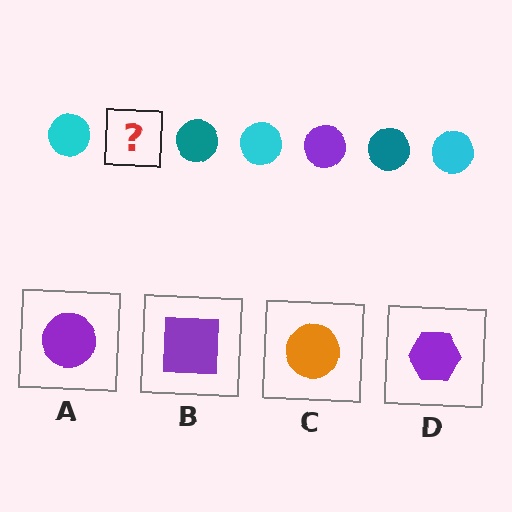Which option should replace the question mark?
Option A.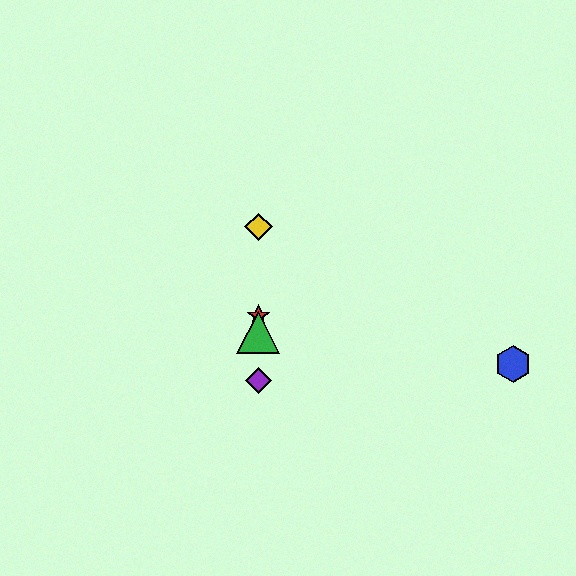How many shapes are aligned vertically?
4 shapes (the red star, the green triangle, the yellow diamond, the purple diamond) are aligned vertically.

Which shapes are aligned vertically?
The red star, the green triangle, the yellow diamond, the purple diamond are aligned vertically.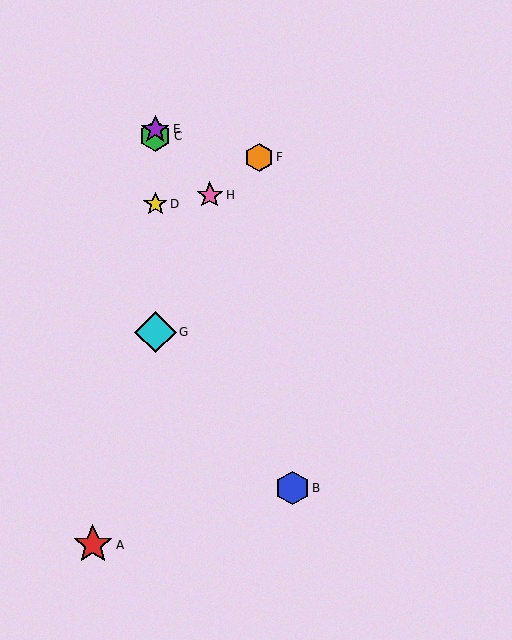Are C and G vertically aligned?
Yes, both are at x≈155.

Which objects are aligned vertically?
Objects C, D, E, G are aligned vertically.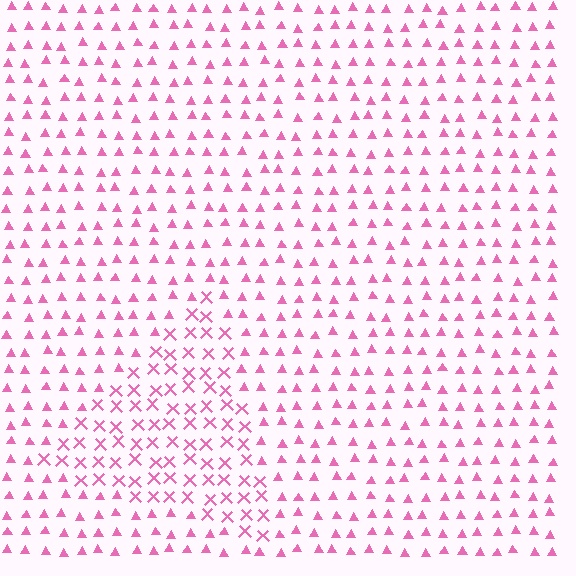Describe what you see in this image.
The image is filled with small pink elements arranged in a uniform grid. A triangle-shaped region contains X marks, while the surrounding area contains triangles. The boundary is defined purely by the change in element shape.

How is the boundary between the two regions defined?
The boundary is defined by a change in element shape: X marks inside vs. triangles outside. All elements share the same color and spacing.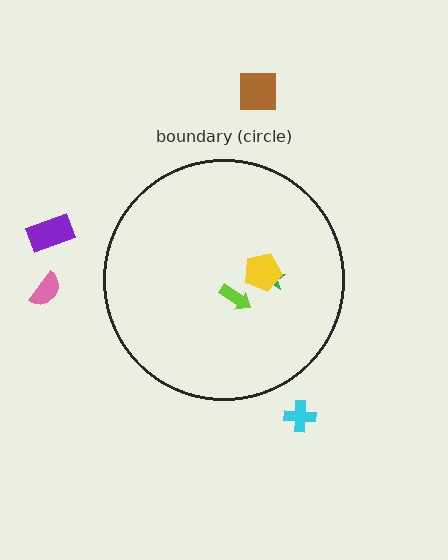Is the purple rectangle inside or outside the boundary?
Outside.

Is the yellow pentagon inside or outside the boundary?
Inside.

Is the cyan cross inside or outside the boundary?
Outside.